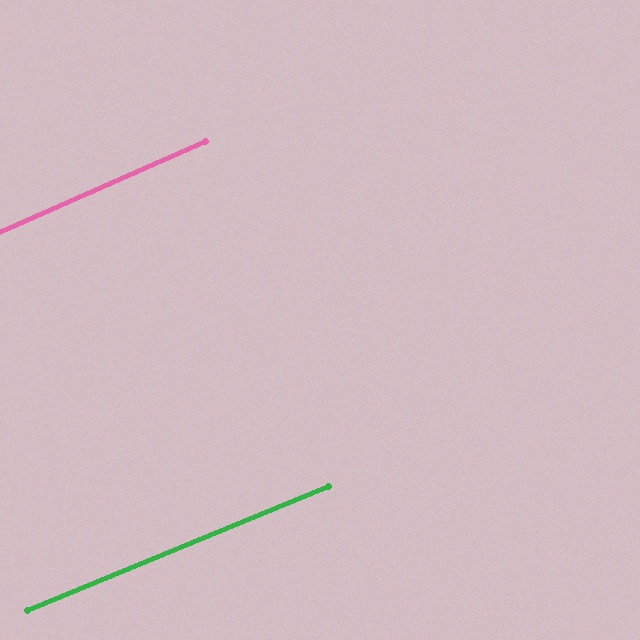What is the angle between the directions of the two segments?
Approximately 1 degree.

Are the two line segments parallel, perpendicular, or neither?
Parallel — their directions differ by only 1.3°.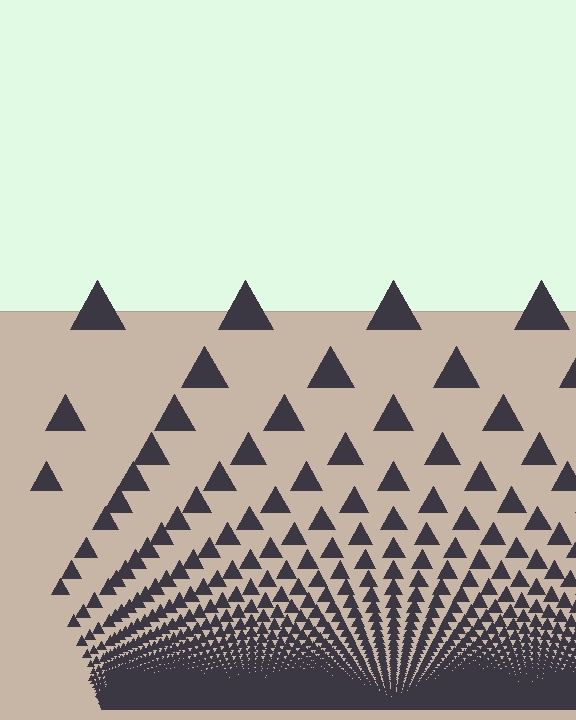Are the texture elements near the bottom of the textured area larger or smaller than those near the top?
Smaller. The gradient is inverted — elements near the bottom are smaller and denser.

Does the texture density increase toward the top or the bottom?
Density increases toward the bottom.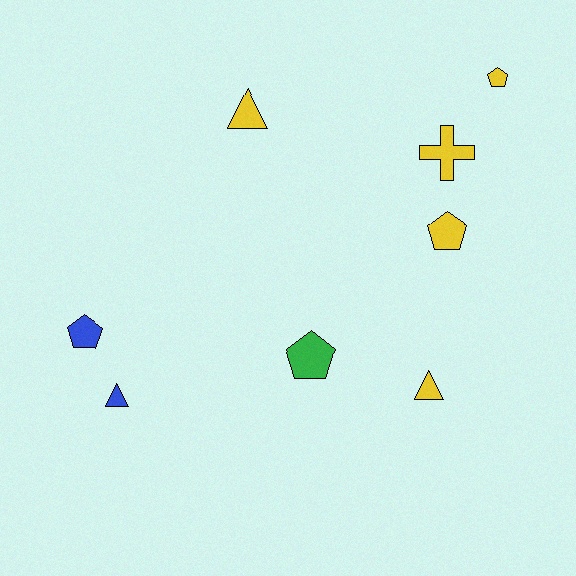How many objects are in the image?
There are 8 objects.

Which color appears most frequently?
Yellow, with 5 objects.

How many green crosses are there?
There are no green crosses.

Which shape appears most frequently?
Pentagon, with 4 objects.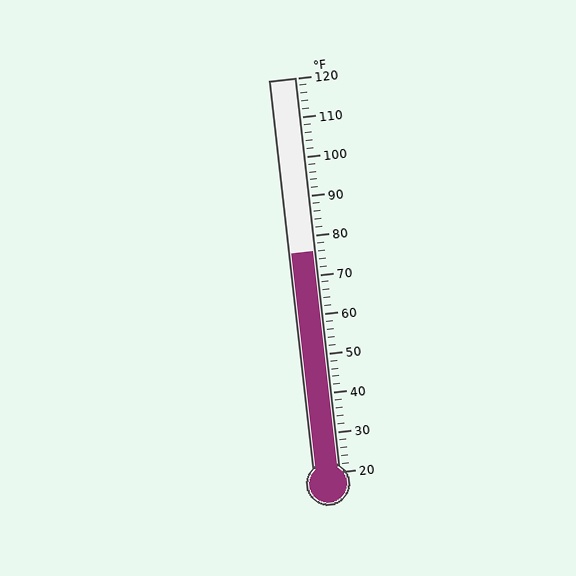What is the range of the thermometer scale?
The thermometer scale ranges from 20°F to 120°F.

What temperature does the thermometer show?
The thermometer shows approximately 76°F.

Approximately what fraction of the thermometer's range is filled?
The thermometer is filled to approximately 55% of its range.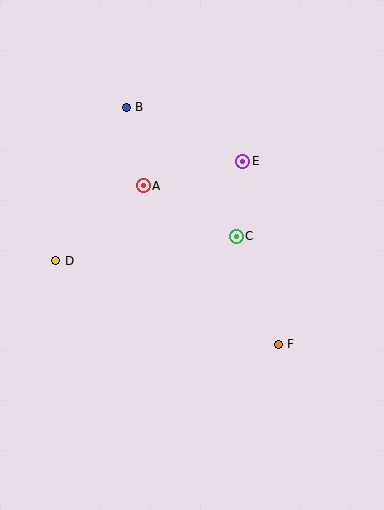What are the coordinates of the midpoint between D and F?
The midpoint between D and F is at (167, 302).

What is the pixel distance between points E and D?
The distance between E and D is 212 pixels.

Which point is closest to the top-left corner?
Point B is closest to the top-left corner.